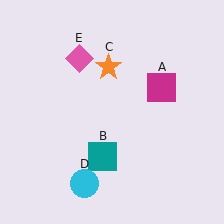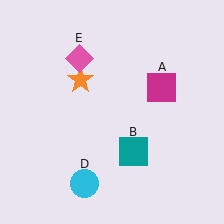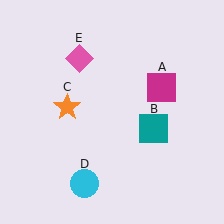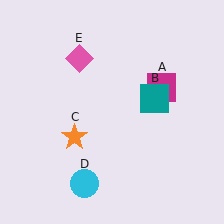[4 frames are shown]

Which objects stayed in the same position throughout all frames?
Magenta square (object A) and cyan circle (object D) and pink diamond (object E) remained stationary.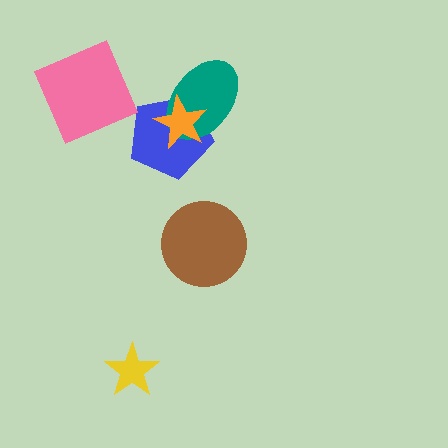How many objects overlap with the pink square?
0 objects overlap with the pink square.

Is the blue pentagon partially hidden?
Yes, it is partially covered by another shape.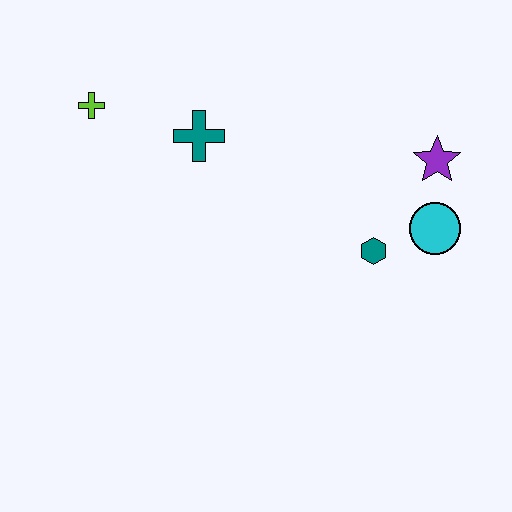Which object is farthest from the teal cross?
The cyan circle is farthest from the teal cross.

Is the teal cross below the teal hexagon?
No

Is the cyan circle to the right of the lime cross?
Yes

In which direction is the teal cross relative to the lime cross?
The teal cross is to the right of the lime cross.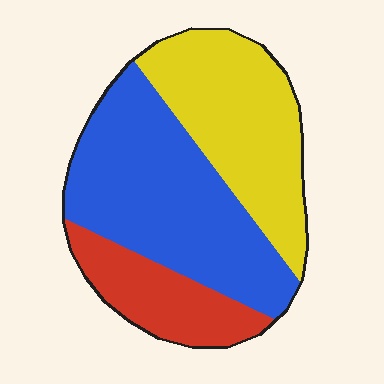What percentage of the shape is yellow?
Yellow takes up between a quarter and a half of the shape.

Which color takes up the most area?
Blue, at roughly 45%.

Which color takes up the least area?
Red, at roughly 20%.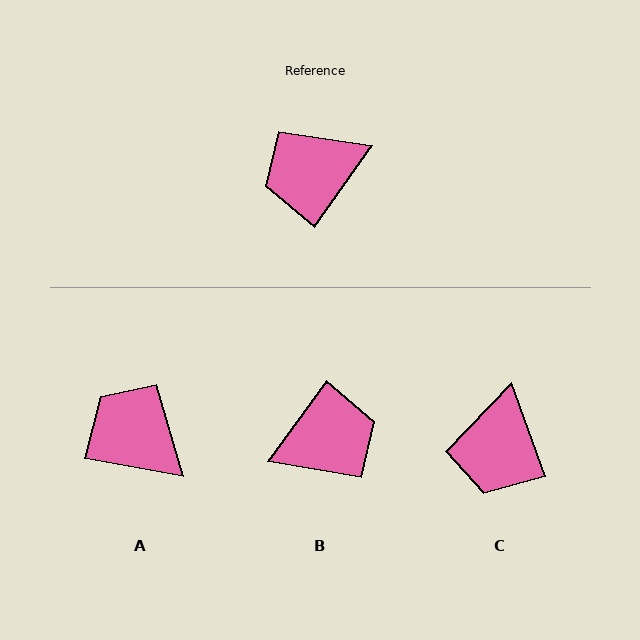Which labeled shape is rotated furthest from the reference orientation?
B, about 179 degrees away.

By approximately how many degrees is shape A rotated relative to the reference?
Approximately 65 degrees clockwise.